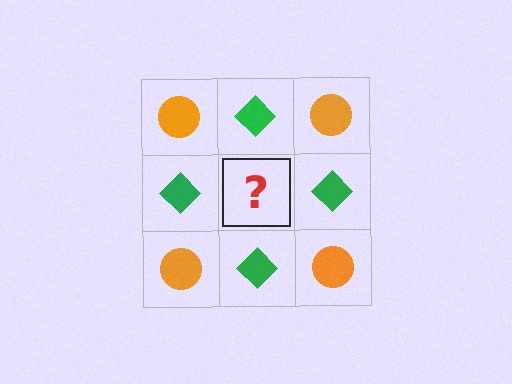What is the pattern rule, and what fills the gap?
The rule is that it alternates orange circle and green diamond in a checkerboard pattern. The gap should be filled with an orange circle.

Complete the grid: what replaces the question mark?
The question mark should be replaced with an orange circle.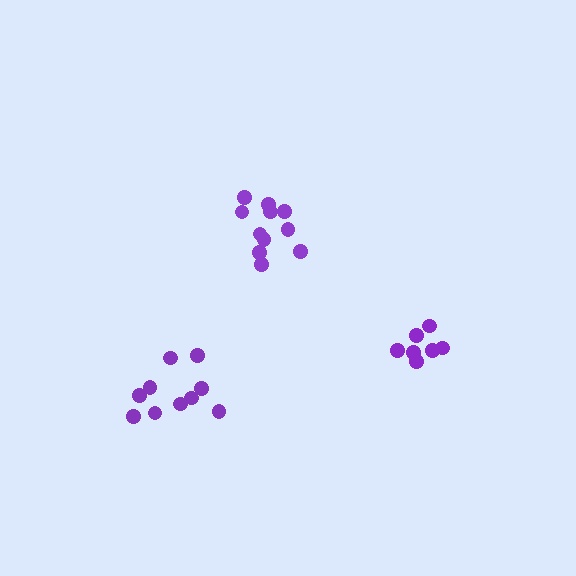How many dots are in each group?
Group 1: 11 dots, Group 2: 7 dots, Group 3: 10 dots (28 total).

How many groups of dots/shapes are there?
There are 3 groups.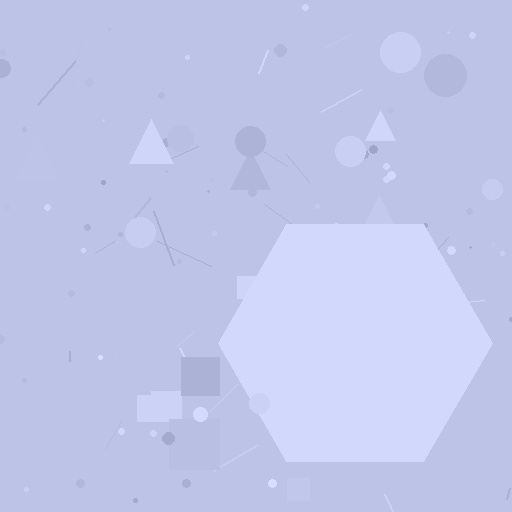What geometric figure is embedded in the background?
A hexagon is embedded in the background.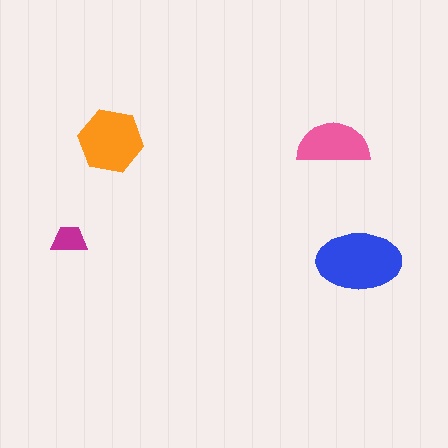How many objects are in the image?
There are 4 objects in the image.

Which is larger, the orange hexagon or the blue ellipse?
The blue ellipse.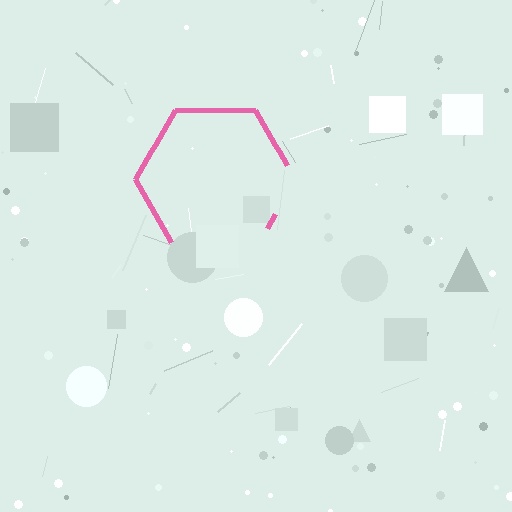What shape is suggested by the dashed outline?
The dashed outline suggests a hexagon.